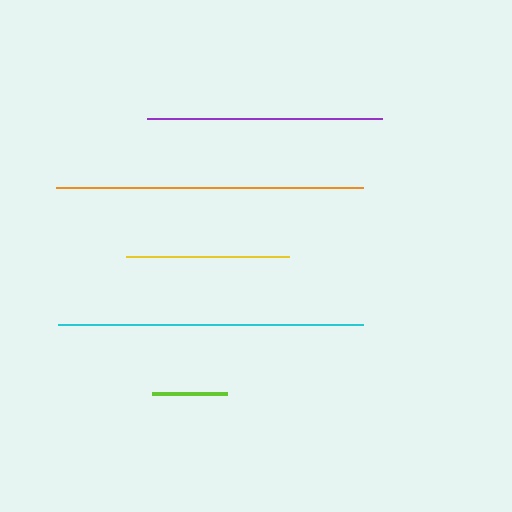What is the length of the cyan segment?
The cyan segment is approximately 305 pixels long.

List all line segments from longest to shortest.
From longest to shortest: orange, cyan, purple, yellow, lime.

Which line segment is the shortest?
The lime line is the shortest at approximately 75 pixels.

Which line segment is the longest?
The orange line is the longest at approximately 307 pixels.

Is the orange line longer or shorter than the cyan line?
The orange line is longer than the cyan line.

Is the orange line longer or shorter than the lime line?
The orange line is longer than the lime line.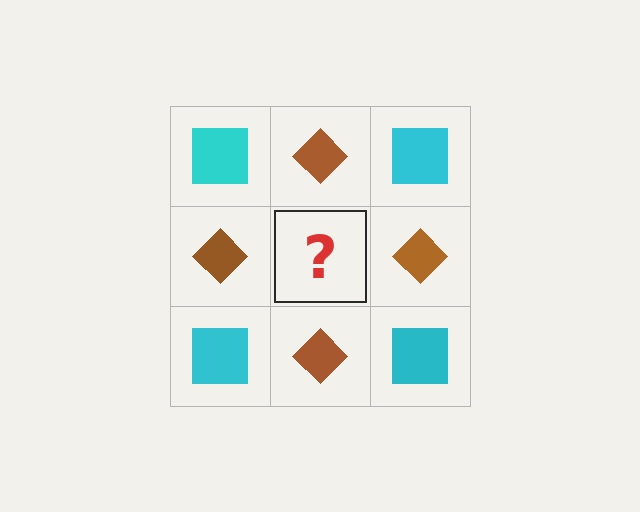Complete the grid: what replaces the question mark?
The question mark should be replaced with a cyan square.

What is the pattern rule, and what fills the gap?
The rule is that it alternates cyan square and brown diamond in a checkerboard pattern. The gap should be filled with a cyan square.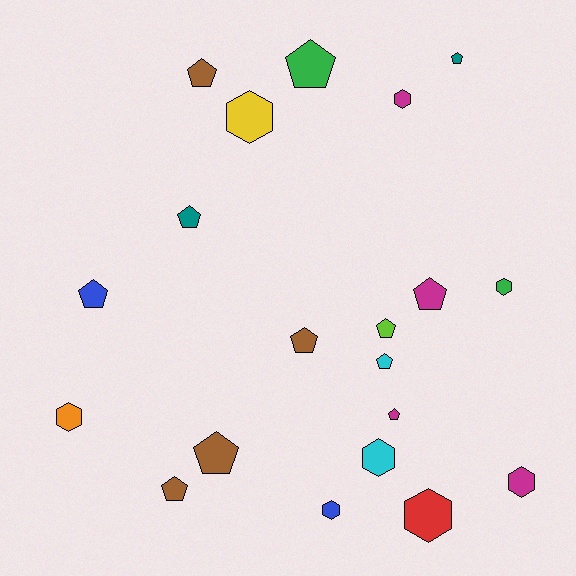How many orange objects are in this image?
There is 1 orange object.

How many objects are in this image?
There are 20 objects.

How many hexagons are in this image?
There are 8 hexagons.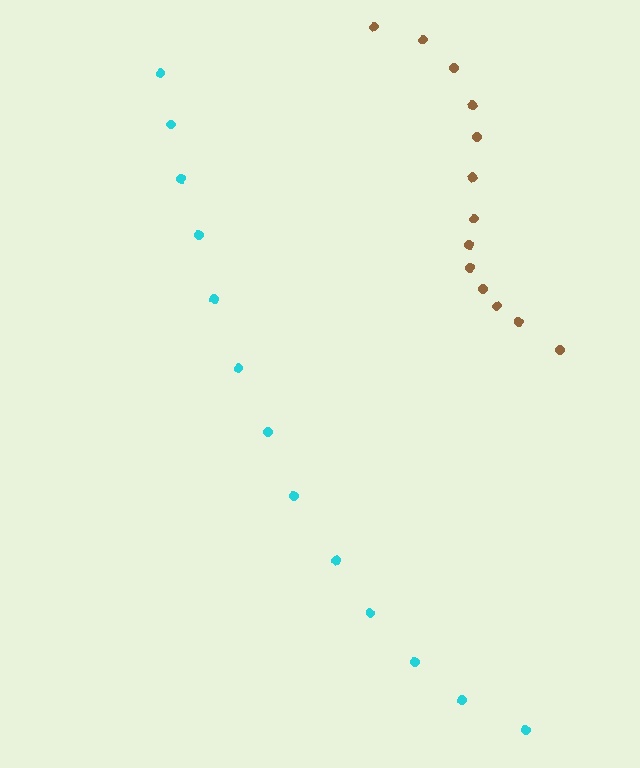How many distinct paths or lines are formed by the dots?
There are 2 distinct paths.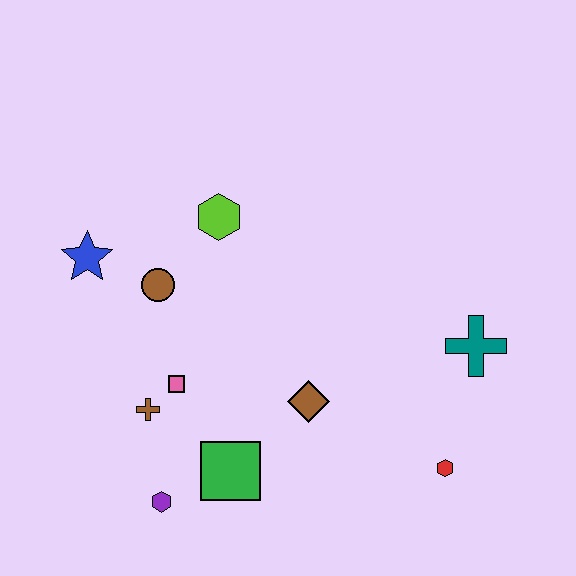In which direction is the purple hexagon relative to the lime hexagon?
The purple hexagon is below the lime hexagon.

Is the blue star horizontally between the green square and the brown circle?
No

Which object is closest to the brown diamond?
The green square is closest to the brown diamond.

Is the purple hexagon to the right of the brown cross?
Yes